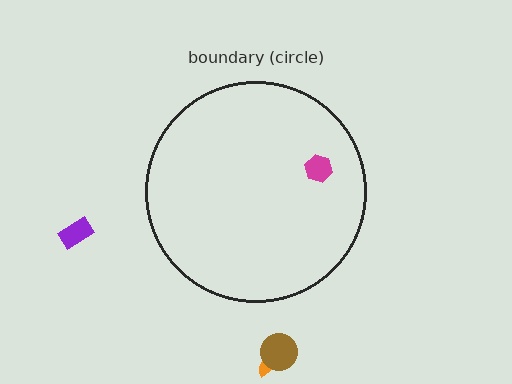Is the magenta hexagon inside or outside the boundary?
Inside.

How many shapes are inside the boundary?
1 inside, 3 outside.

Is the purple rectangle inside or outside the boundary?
Outside.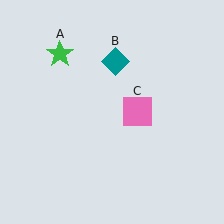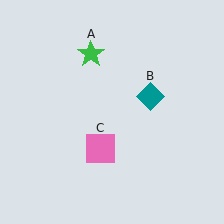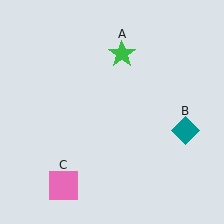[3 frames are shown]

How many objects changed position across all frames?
3 objects changed position: green star (object A), teal diamond (object B), pink square (object C).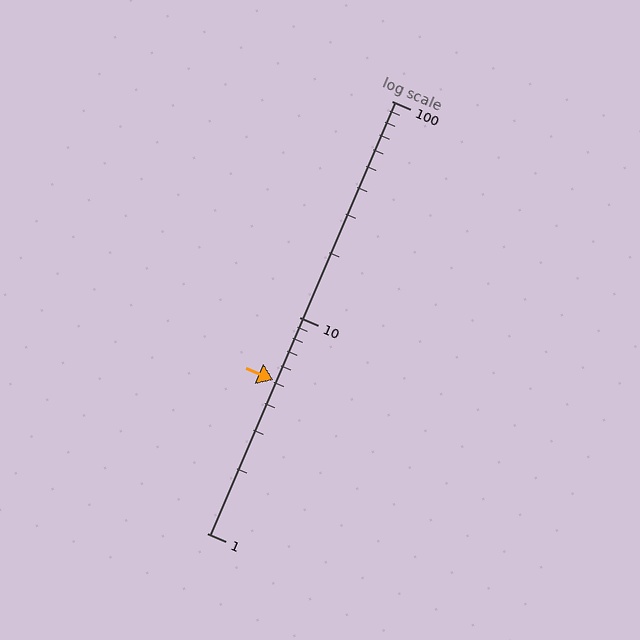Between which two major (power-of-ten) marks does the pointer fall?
The pointer is between 1 and 10.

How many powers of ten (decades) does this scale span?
The scale spans 2 decades, from 1 to 100.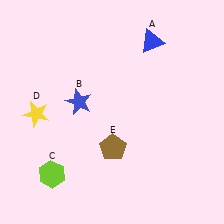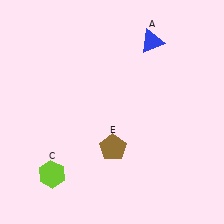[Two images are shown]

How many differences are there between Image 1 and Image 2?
There are 2 differences between the two images.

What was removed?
The blue star (B), the yellow star (D) were removed in Image 2.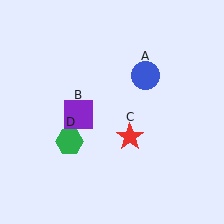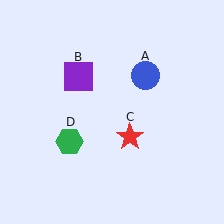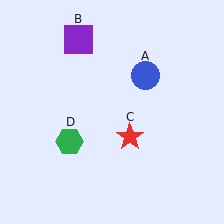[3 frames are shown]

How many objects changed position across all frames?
1 object changed position: purple square (object B).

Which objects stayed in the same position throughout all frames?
Blue circle (object A) and red star (object C) and green hexagon (object D) remained stationary.